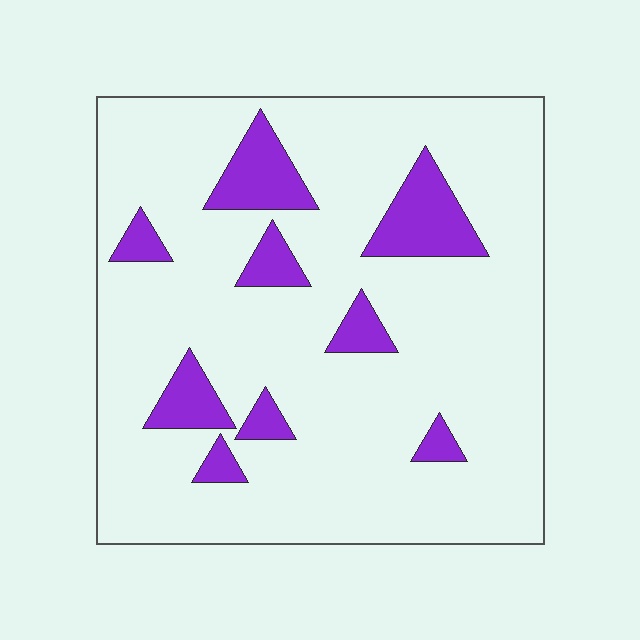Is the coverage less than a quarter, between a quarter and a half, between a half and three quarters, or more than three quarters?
Less than a quarter.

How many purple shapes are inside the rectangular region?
9.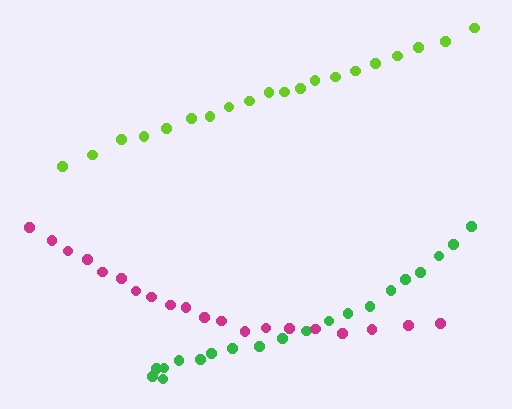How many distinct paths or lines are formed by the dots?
There are 3 distinct paths.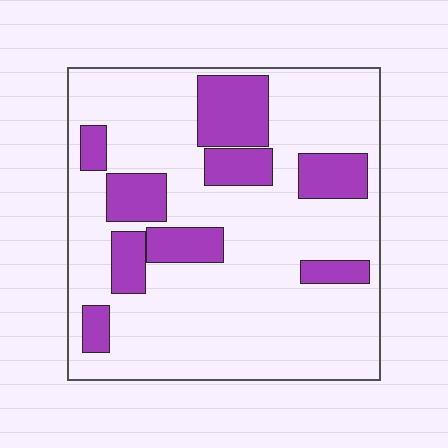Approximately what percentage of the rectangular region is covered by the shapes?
Approximately 25%.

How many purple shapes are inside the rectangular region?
9.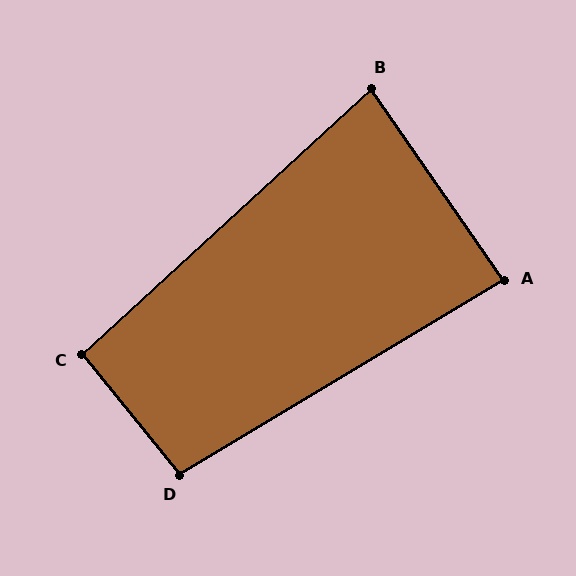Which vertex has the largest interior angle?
D, at approximately 98 degrees.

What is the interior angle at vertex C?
Approximately 94 degrees (approximately right).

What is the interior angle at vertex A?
Approximately 86 degrees (approximately right).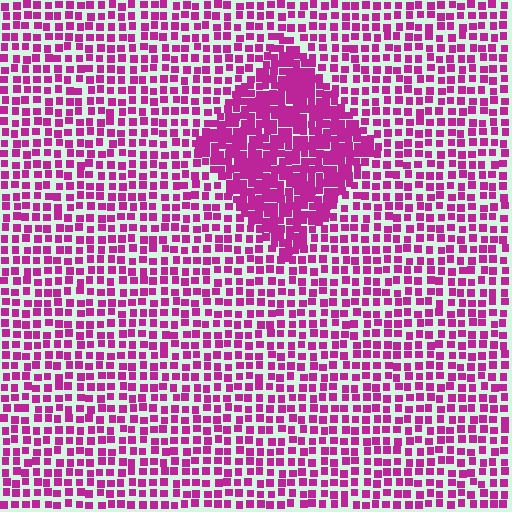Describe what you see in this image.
The image contains small magenta elements arranged at two different densities. A diamond-shaped region is visible where the elements are more densely packed than the surrounding area.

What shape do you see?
I see a diamond.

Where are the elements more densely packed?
The elements are more densely packed inside the diamond boundary.